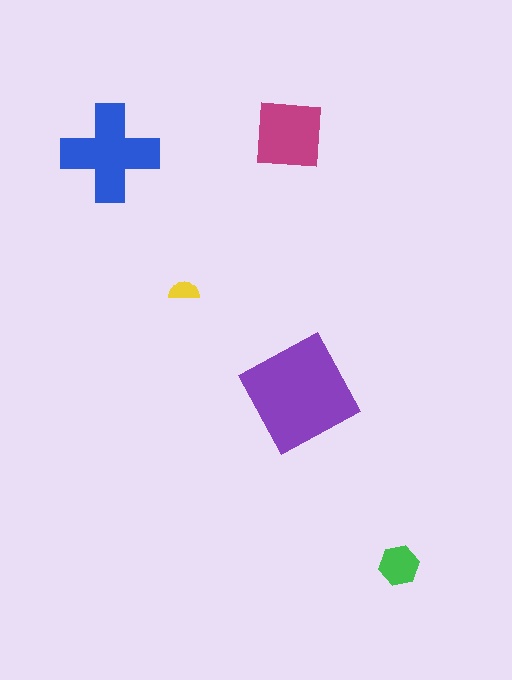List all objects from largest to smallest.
The purple square, the blue cross, the magenta square, the green hexagon, the yellow semicircle.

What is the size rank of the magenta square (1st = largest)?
3rd.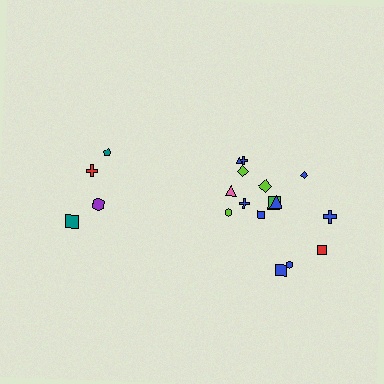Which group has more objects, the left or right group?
The right group.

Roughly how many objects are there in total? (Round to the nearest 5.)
Roughly 20 objects in total.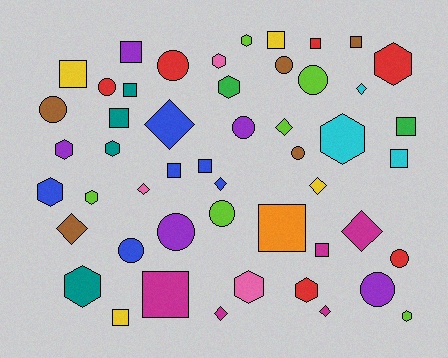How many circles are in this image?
There are 12 circles.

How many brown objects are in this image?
There are 5 brown objects.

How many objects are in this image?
There are 50 objects.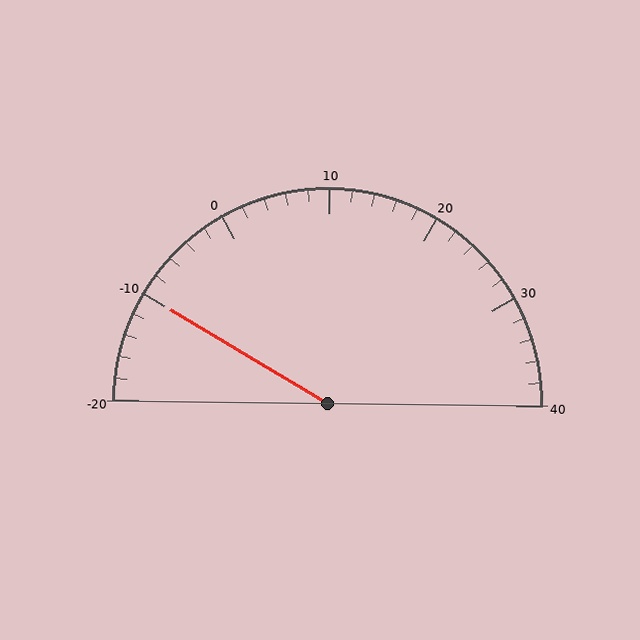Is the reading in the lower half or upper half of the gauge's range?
The reading is in the lower half of the range (-20 to 40).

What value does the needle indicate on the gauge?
The needle indicates approximately -10.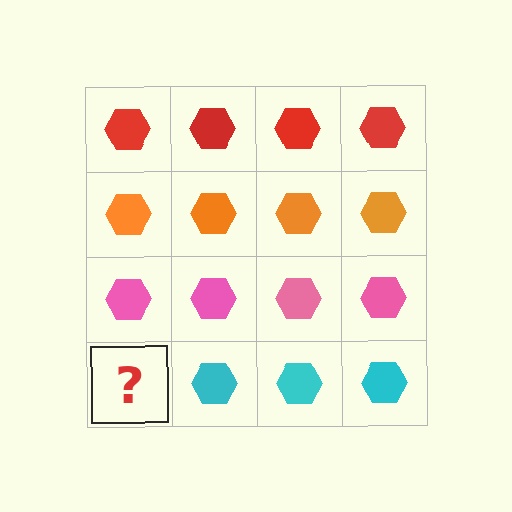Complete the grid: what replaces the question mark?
The question mark should be replaced with a cyan hexagon.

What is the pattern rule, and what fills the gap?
The rule is that each row has a consistent color. The gap should be filled with a cyan hexagon.